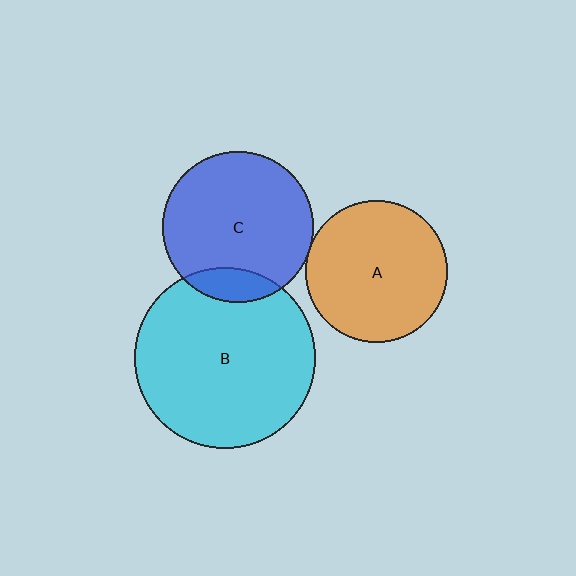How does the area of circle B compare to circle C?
Approximately 1.4 times.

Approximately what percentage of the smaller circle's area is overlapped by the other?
Approximately 5%.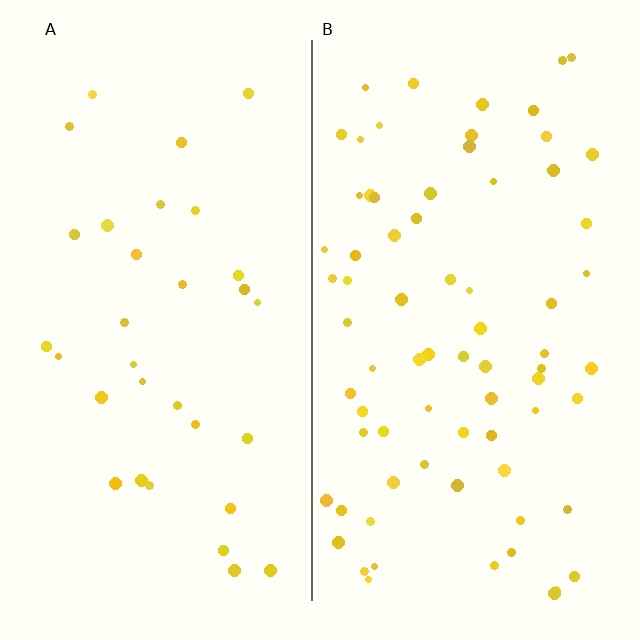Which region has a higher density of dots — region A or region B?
B (the right).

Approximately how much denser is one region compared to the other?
Approximately 2.3× — region B over region A.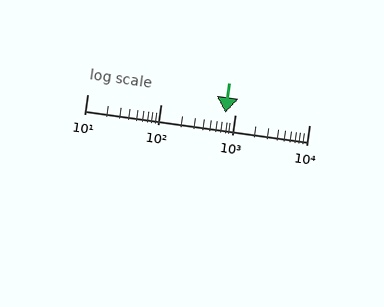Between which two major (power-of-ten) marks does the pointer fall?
The pointer is between 100 and 1000.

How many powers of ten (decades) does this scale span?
The scale spans 3 decades, from 10 to 10000.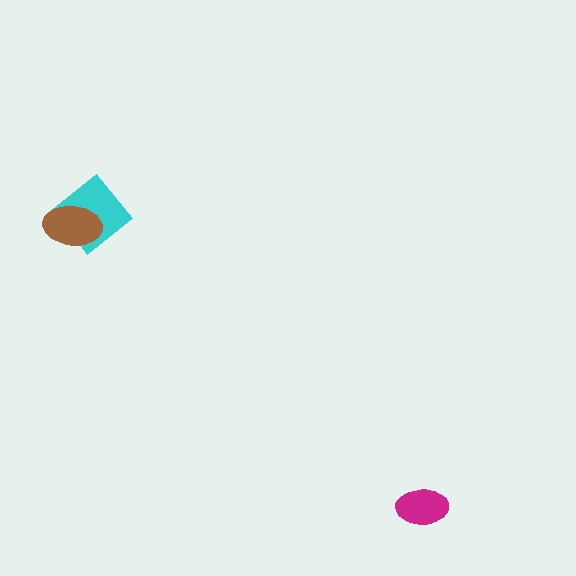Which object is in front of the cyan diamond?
The brown ellipse is in front of the cyan diamond.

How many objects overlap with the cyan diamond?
1 object overlaps with the cyan diamond.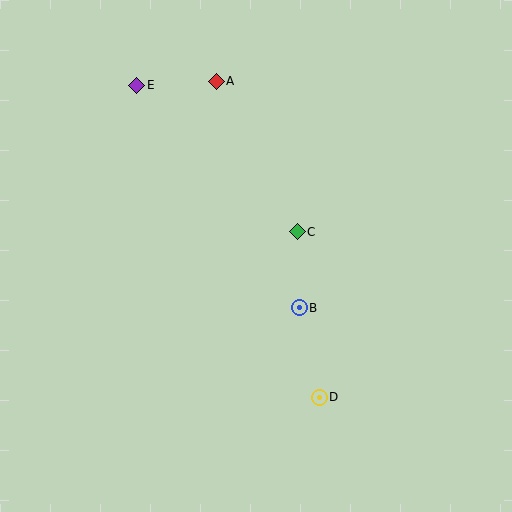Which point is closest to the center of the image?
Point C at (297, 232) is closest to the center.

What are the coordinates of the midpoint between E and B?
The midpoint between E and B is at (218, 197).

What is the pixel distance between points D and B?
The distance between D and B is 92 pixels.